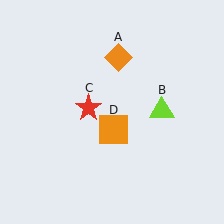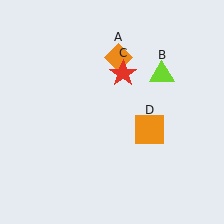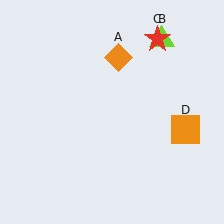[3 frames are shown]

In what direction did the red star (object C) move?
The red star (object C) moved up and to the right.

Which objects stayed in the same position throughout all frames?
Orange diamond (object A) remained stationary.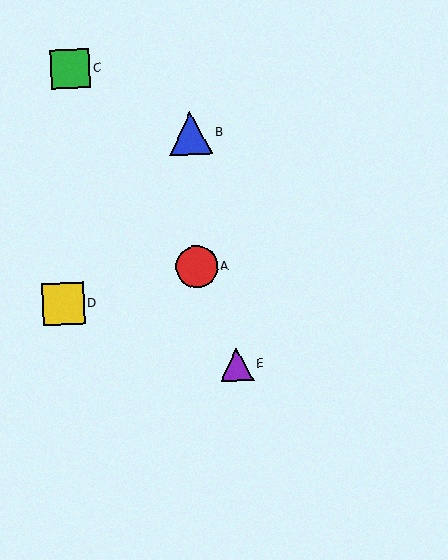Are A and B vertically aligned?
Yes, both are at x≈196.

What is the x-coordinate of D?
Object D is at x≈63.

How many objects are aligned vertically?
2 objects (A, B) are aligned vertically.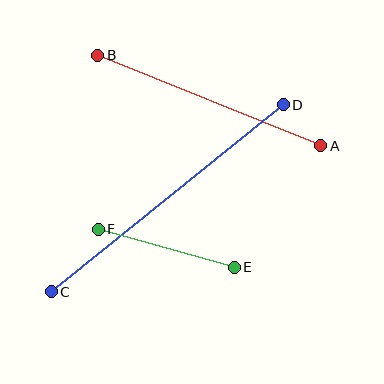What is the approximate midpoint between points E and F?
The midpoint is at approximately (166, 248) pixels.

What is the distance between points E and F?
The distance is approximately 141 pixels.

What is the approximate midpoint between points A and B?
The midpoint is at approximately (209, 101) pixels.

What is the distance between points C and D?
The distance is approximately 298 pixels.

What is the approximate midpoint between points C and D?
The midpoint is at approximately (167, 198) pixels.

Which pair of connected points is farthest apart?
Points C and D are farthest apart.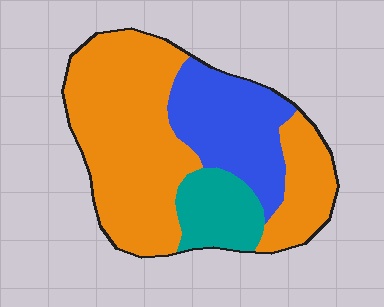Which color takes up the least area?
Teal, at roughly 15%.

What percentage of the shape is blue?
Blue covers about 25% of the shape.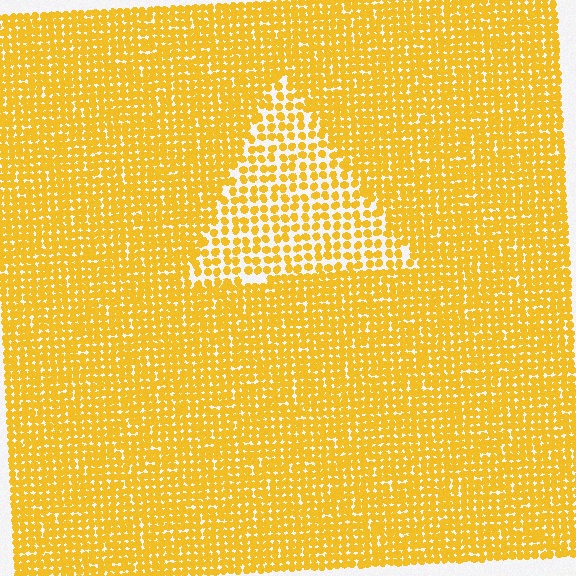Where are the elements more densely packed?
The elements are more densely packed outside the triangle boundary.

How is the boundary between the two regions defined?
The boundary is defined by a change in element density (approximately 1.8x ratio). All elements are the same color, size, and shape.